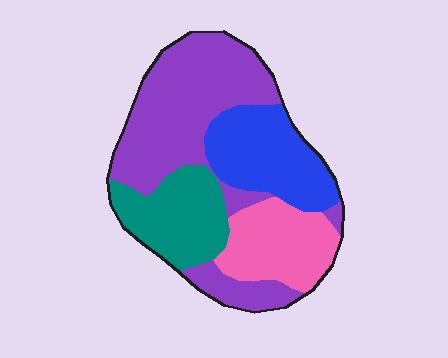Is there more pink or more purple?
Purple.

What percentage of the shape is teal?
Teal covers about 20% of the shape.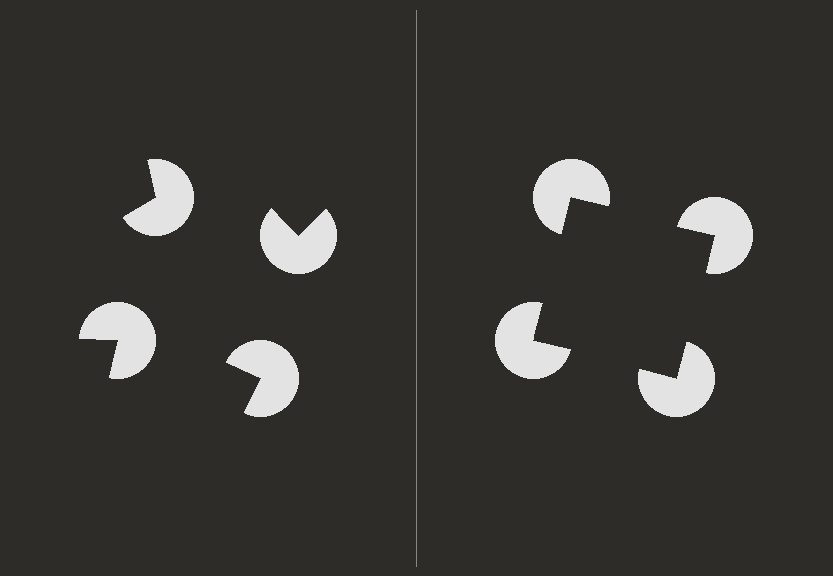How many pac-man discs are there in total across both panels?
8 — 4 on each side.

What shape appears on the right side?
An illusory square.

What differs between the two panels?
The pac-man discs are positioned identically on both sides; only the wedge orientations differ. On the right they align to a square; on the left they are misaligned.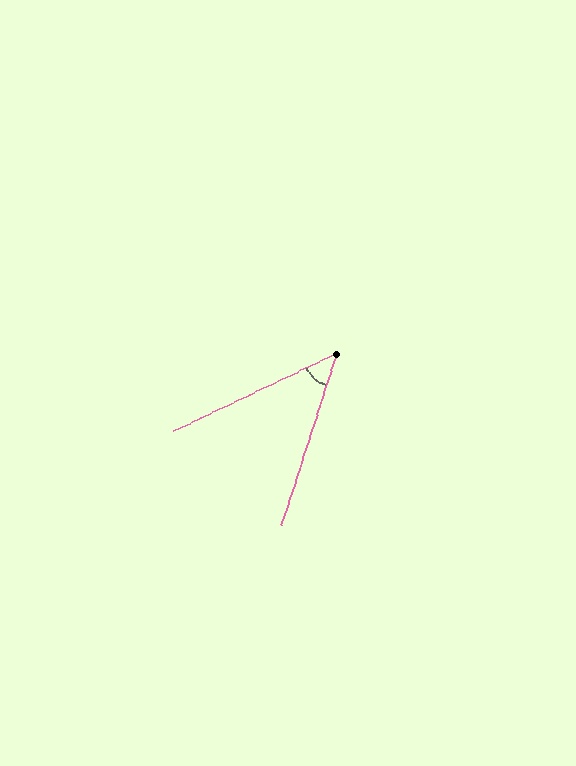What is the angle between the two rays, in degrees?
Approximately 47 degrees.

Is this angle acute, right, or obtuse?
It is acute.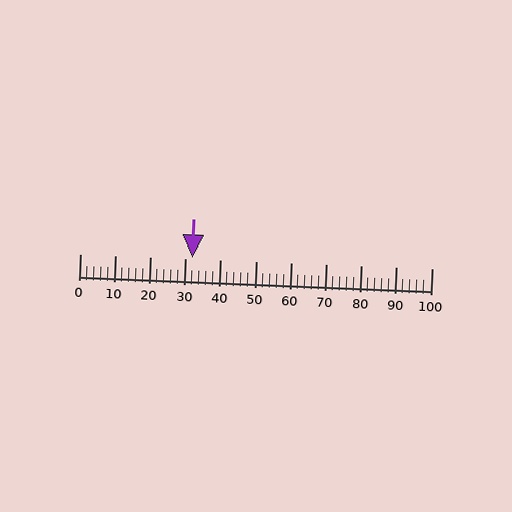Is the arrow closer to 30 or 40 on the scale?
The arrow is closer to 30.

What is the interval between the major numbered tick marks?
The major tick marks are spaced 10 units apart.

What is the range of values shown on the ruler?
The ruler shows values from 0 to 100.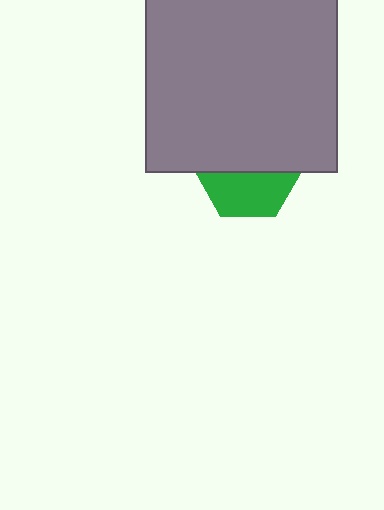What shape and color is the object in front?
The object in front is a gray rectangle.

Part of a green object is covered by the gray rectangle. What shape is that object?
It is a hexagon.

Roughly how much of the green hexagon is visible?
A small part of it is visible (roughly 43%).